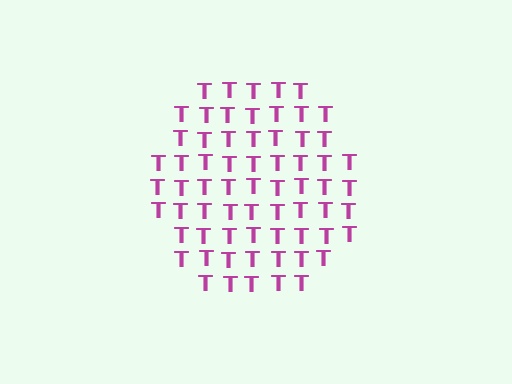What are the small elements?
The small elements are letter T's.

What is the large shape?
The large shape is a hexagon.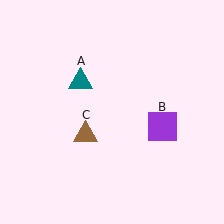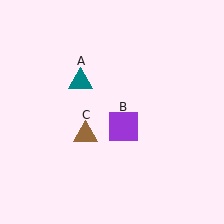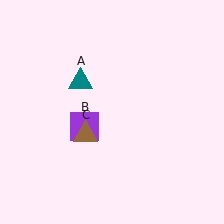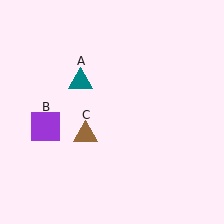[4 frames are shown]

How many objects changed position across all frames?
1 object changed position: purple square (object B).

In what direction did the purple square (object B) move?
The purple square (object B) moved left.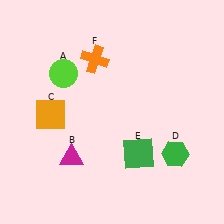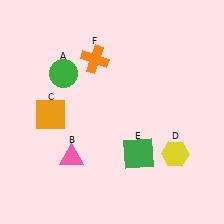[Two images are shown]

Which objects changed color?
A changed from lime to green. B changed from magenta to pink. D changed from green to yellow.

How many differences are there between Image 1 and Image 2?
There are 3 differences between the two images.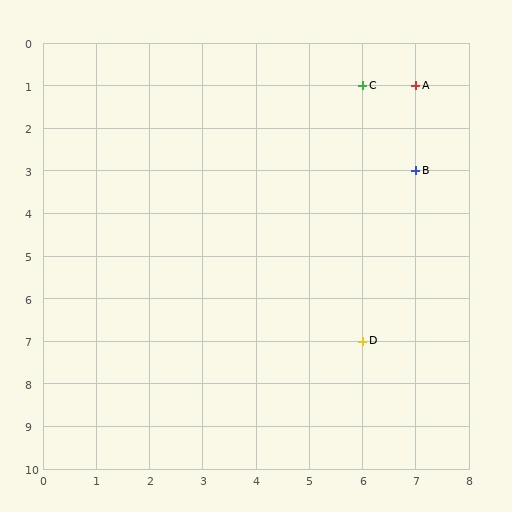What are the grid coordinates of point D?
Point D is at grid coordinates (6, 7).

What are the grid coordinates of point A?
Point A is at grid coordinates (7, 1).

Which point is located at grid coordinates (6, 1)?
Point C is at (6, 1).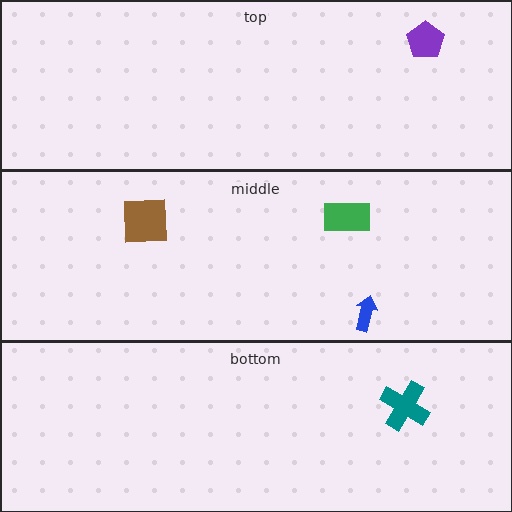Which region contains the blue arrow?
The middle region.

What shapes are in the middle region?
The green rectangle, the brown square, the blue arrow.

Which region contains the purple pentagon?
The top region.